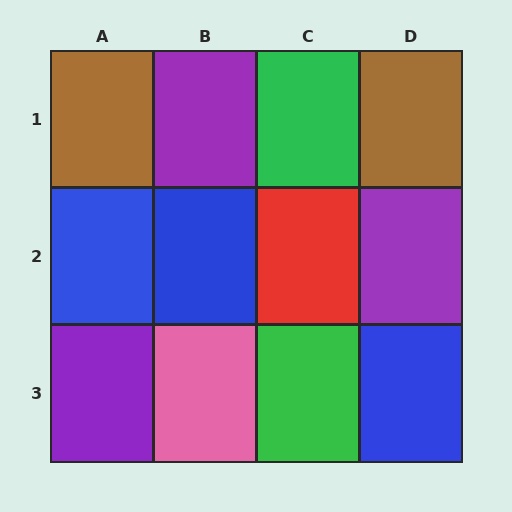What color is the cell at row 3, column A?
Purple.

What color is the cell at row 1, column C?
Green.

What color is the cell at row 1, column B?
Purple.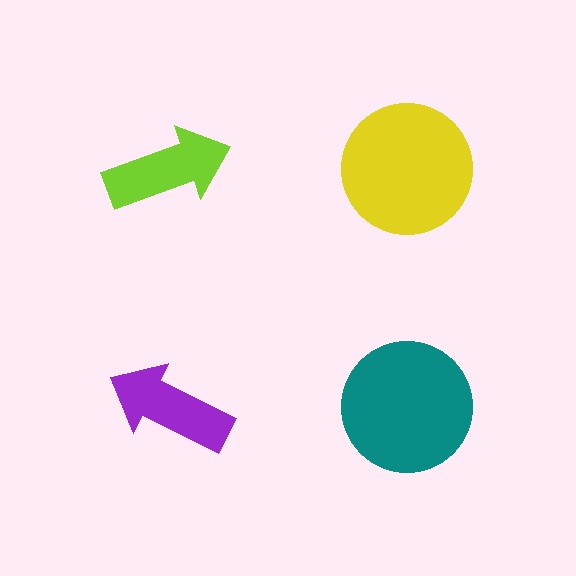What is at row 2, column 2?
A teal circle.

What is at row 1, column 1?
A lime arrow.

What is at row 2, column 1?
A purple arrow.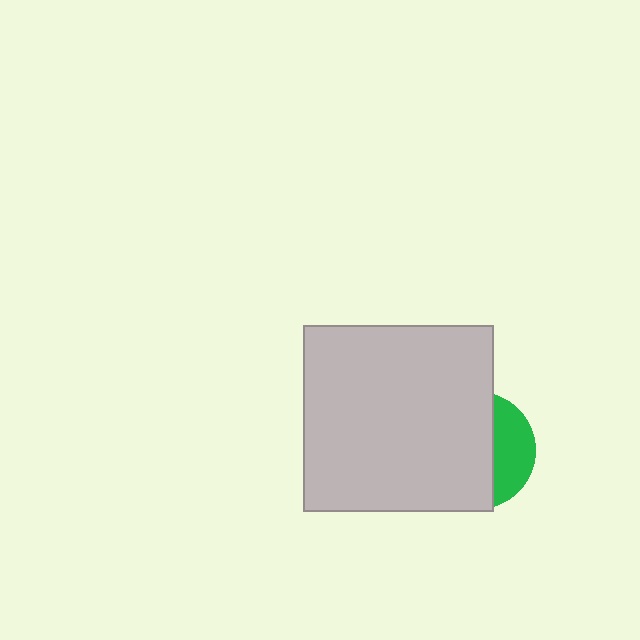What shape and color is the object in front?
The object in front is a light gray rectangle.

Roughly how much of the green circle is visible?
A small part of it is visible (roughly 33%).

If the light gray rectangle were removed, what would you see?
You would see the complete green circle.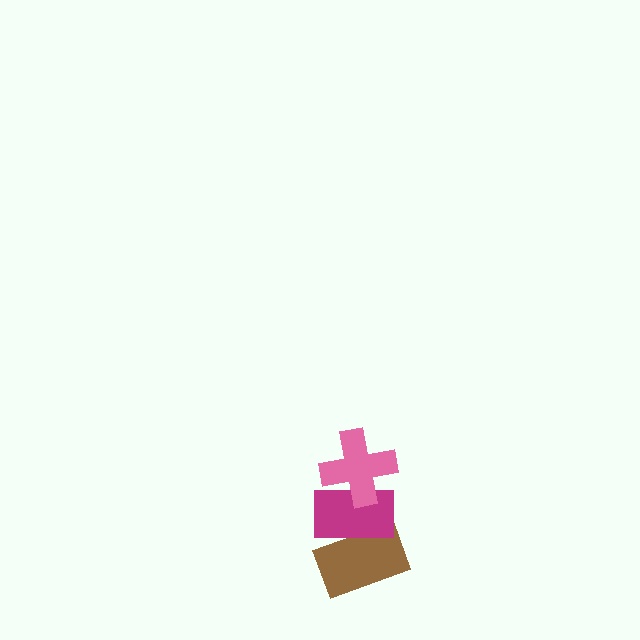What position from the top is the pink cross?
The pink cross is 1st from the top.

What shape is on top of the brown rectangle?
The magenta rectangle is on top of the brown rectangle.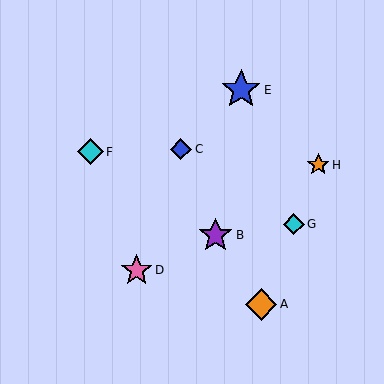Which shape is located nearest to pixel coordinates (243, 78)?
The blue star (labeled E) at (241, 90) is nearest to that location.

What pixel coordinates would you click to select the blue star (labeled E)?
Click at (241, 90) to select the blue star E.